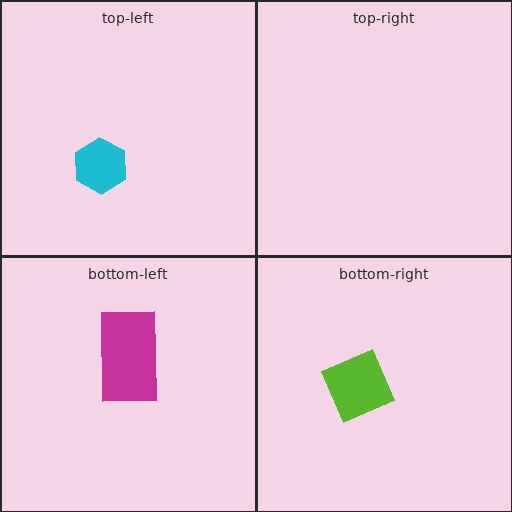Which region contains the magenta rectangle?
The bottom-left region.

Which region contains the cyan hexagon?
The top-left region.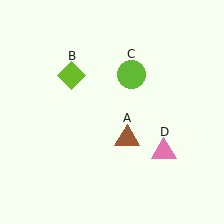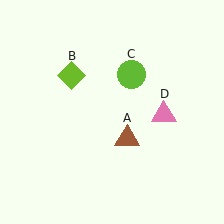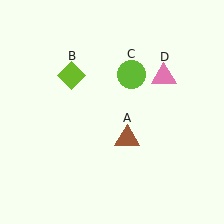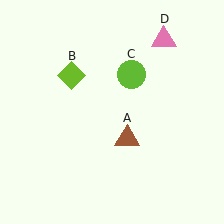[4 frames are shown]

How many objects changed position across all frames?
1 object changed position: pink triangle (object D).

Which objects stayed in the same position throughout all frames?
Brown triangle (object A) and lime diamond (object B) and lime circle (object C) remained stationary.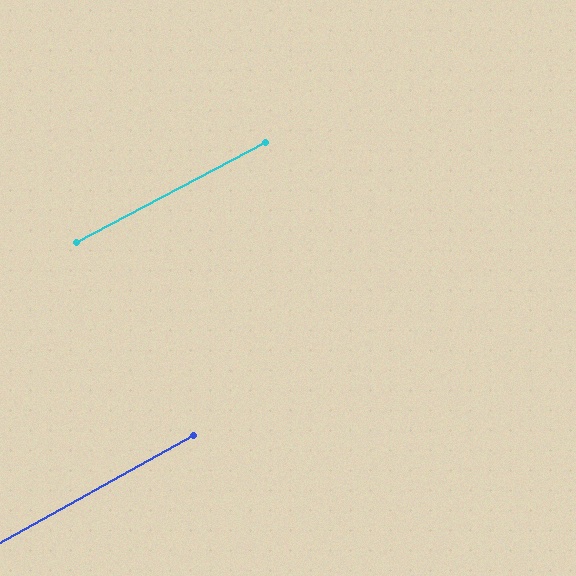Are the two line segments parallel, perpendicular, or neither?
Parallel — their directions differ by only 1.2°.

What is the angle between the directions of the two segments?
Approximately 1 degree.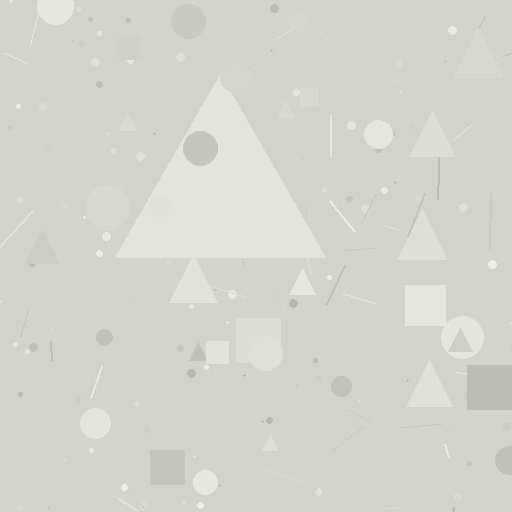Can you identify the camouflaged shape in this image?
The camouflaged shape is a triangle.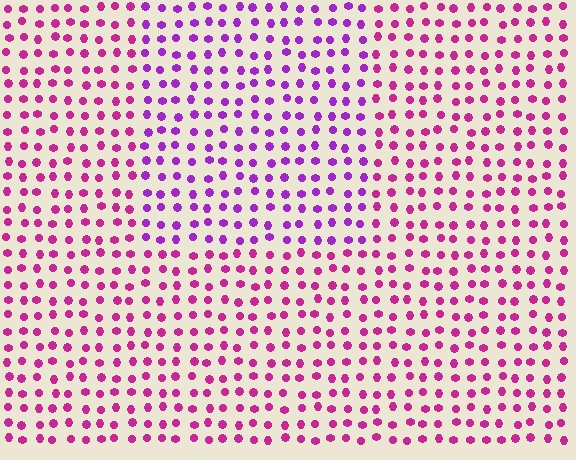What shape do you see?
I see a rectangle.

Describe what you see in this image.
The image is filled with small magenta elements in a uniform arrangement. A rectangle-shaped region is visible where the elements are tinted to a slightly different hue, forming a subtle color boundary.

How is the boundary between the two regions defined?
The boundary is defined purely by a slight shift in hue (about 33 degrees). Spacing, size, and orientation are identical on both sides.